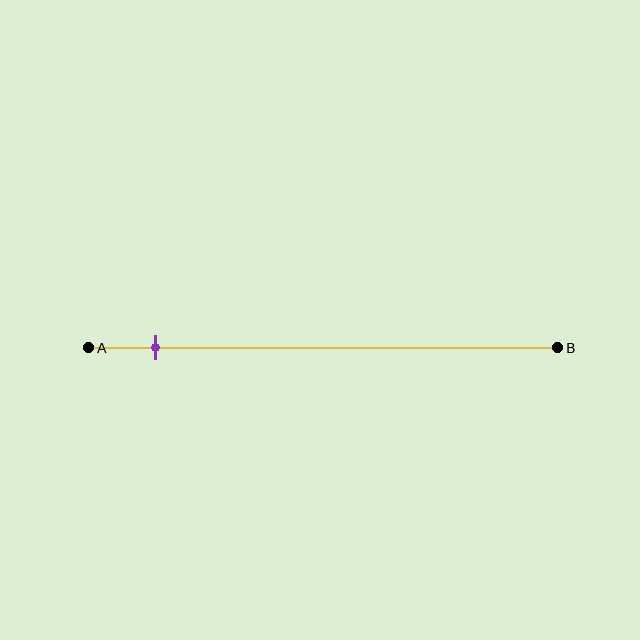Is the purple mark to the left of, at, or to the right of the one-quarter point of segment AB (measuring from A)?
The purple mark is to the left of the one-quarter point of segment AB.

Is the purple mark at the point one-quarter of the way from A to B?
No, the mark is at about 15% from A, not at the 25% one-quarter point.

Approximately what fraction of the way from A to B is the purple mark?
The purple mark is approximately 15% of the way from A to B.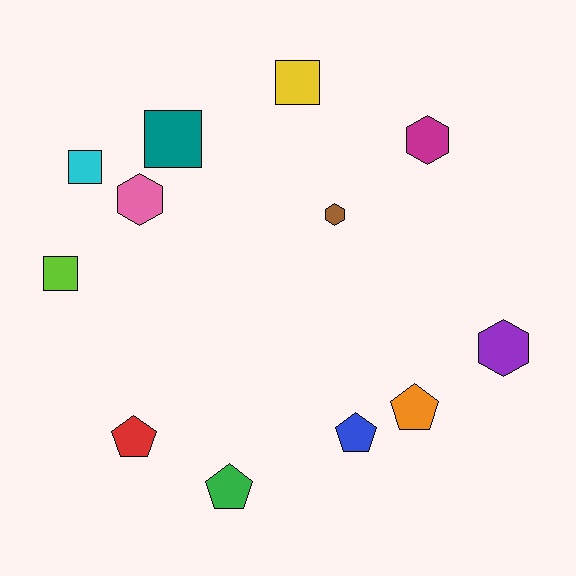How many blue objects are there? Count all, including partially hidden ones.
There is 1 blue object.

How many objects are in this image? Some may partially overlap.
There are 12 objects.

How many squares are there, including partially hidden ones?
There are 4 squares.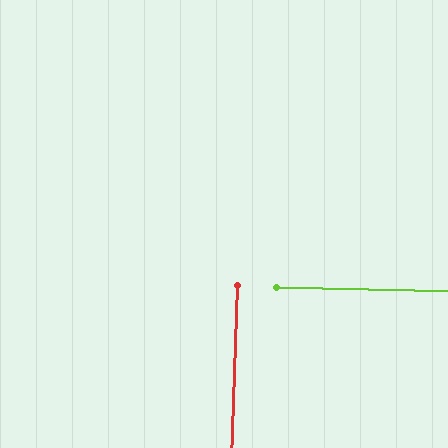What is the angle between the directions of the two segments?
Approximately 89 degrees.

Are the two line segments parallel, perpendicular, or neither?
Perpendicular — they meet at approximately 89°.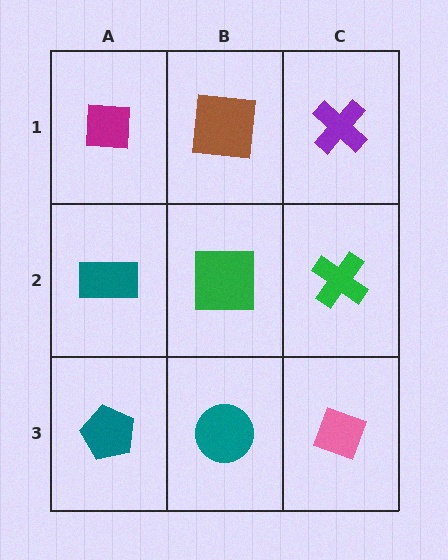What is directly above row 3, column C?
A green cross.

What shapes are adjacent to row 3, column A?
A teal rectangle (row 2, column A), a teal circle (row 3, column B).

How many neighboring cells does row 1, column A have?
2.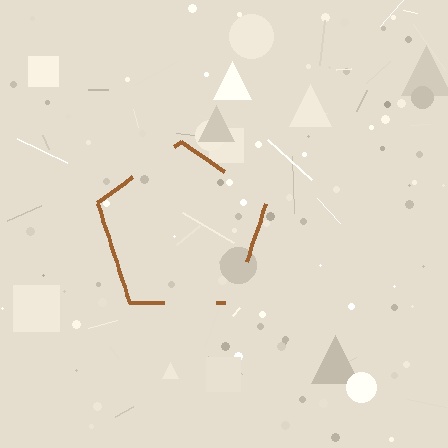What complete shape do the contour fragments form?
The contour fragments form a pentagon.